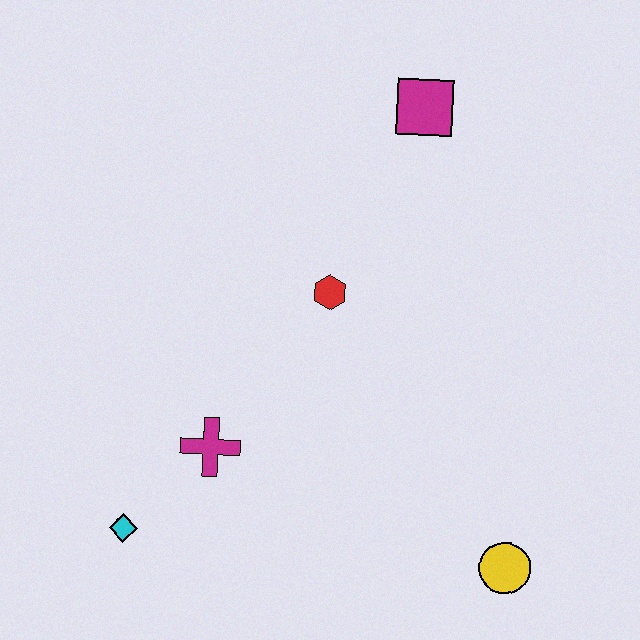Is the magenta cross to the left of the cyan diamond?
No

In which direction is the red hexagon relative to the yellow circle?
The red hexagon is above the yellow circle.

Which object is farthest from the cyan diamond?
The magenta square is farthest from the cyan diamond.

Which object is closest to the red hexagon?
The magenta cross is closest to the red hexagon.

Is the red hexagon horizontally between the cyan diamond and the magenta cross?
No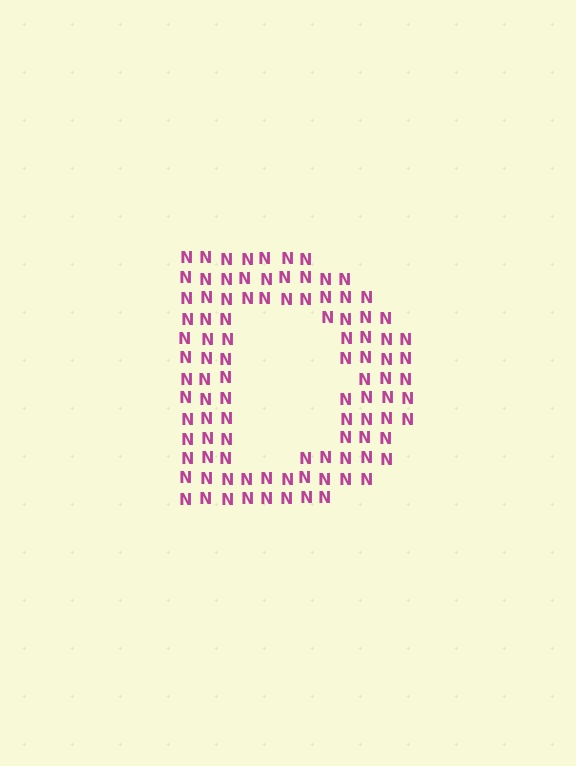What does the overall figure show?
The overall figure shows the letter D.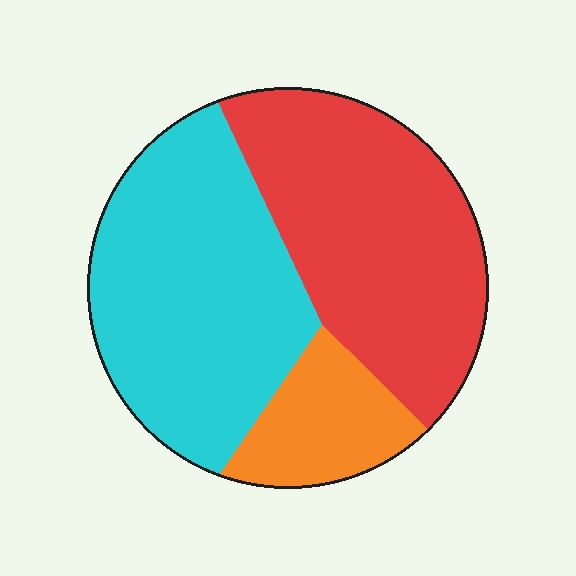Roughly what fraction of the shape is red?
Red covers roughly 40% of the shape.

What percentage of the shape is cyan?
Cyan takes up between a third and a half of the shape.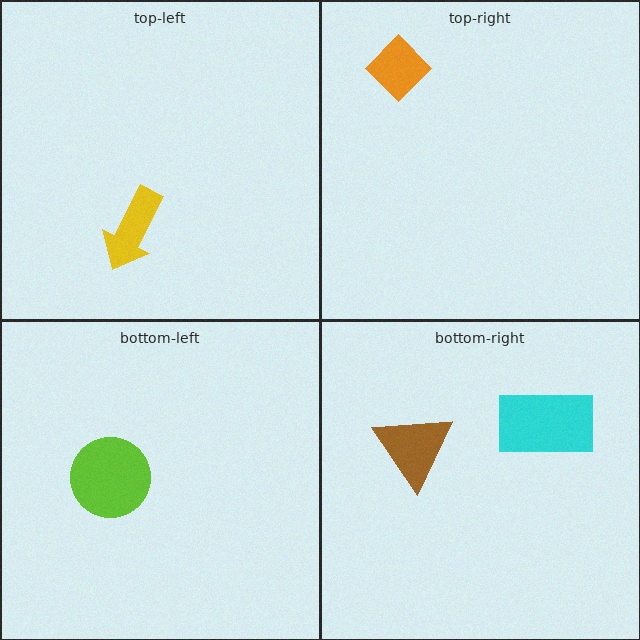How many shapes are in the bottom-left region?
1.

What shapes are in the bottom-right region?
The cyan rectangle, the brown triangle.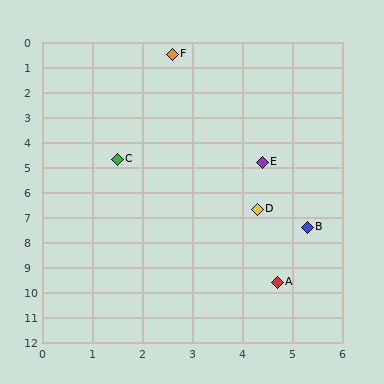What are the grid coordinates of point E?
Point E is at approximately (4.4, 4.8).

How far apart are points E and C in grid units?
Points E and C are about 2.9 grid units apart.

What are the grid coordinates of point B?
Point B is at approximately (5.3, 7.4).